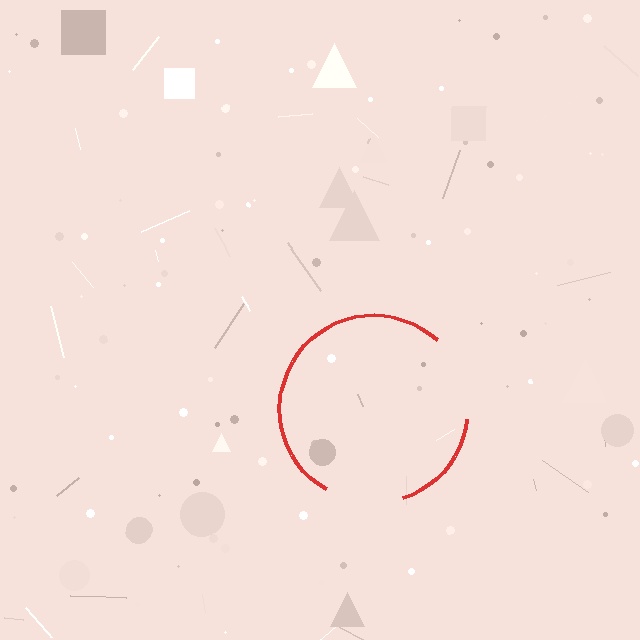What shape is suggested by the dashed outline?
The dashed outline suggests a circle.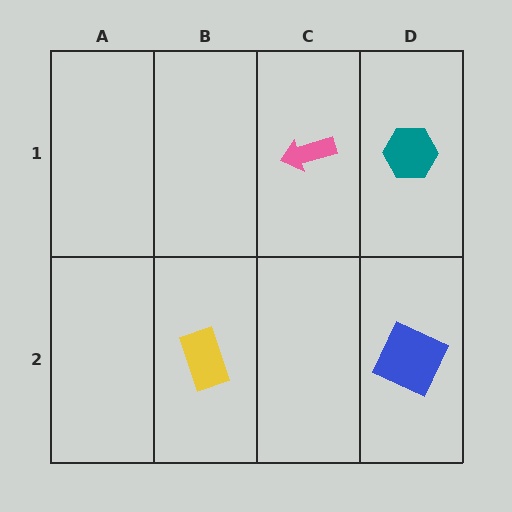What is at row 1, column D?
A teal hexagon.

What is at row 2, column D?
A blue square.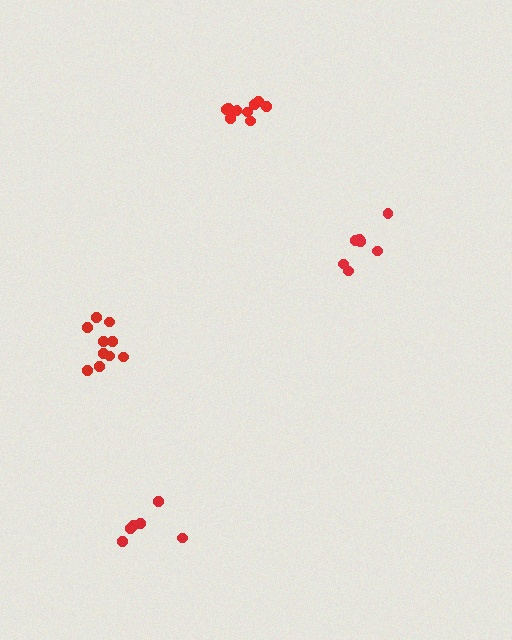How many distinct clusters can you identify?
There are 4 distinct clusters.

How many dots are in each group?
Group 1: 7 dots, Group 2: 9 dots, Group 3: 6 dots, Group 4: 10 dots (32 total).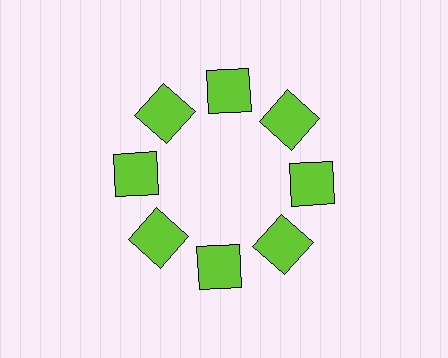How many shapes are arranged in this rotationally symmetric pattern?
There are 8 shapes, arranged in 8 groups of 1.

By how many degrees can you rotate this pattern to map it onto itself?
The pattern maps onto itself every 45 degrees of rotation.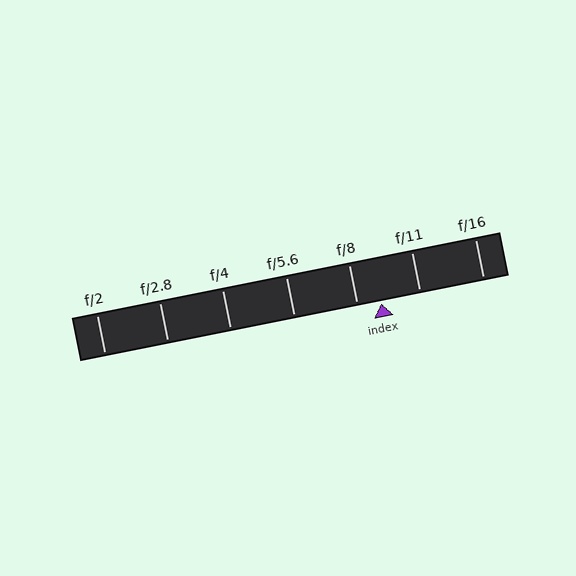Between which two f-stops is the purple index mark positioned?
The index mark is between f/8 and f/11.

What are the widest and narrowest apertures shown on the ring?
The widest aperture shown is f/2 and the narrowest is f/16.